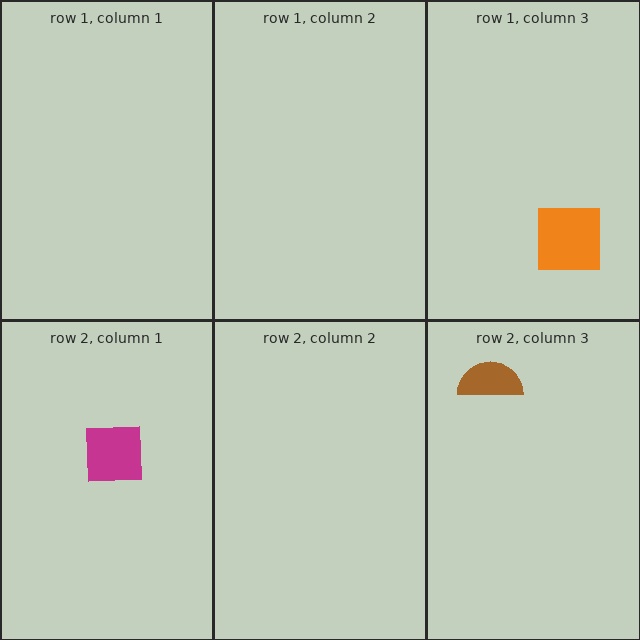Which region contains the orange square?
The row 1, column 3 region.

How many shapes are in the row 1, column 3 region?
1.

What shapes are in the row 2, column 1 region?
The magenta square.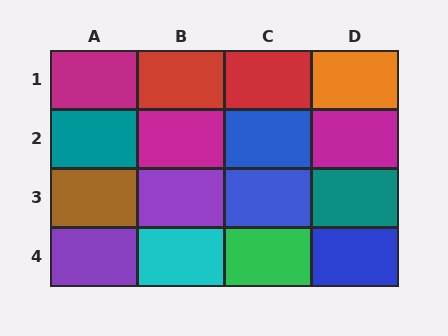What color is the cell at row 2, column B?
Magenta.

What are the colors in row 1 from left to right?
Magenta, red, red, orange.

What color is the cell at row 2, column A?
Teal.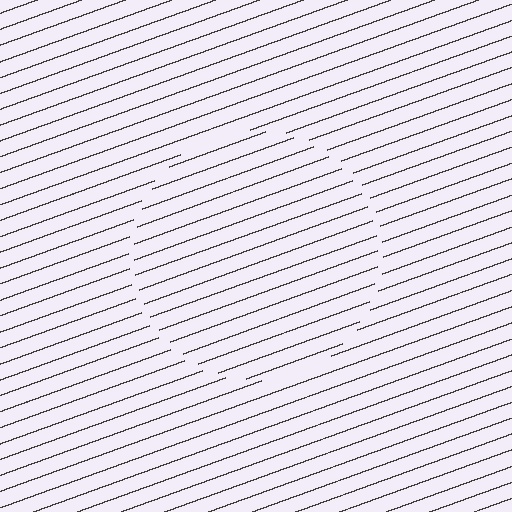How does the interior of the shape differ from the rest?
The interior of the shape contains the same grating, shifted by half a period — the contour is defined by the phase discontinuity where line-ends from the inner and outer gratings abut.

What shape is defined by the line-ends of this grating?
An illusory circle. The interior of the shape contains the same grating, shifted by half a period — the contour is defined by the phase discontinuity where line-ends from the inner and outer gratings abut.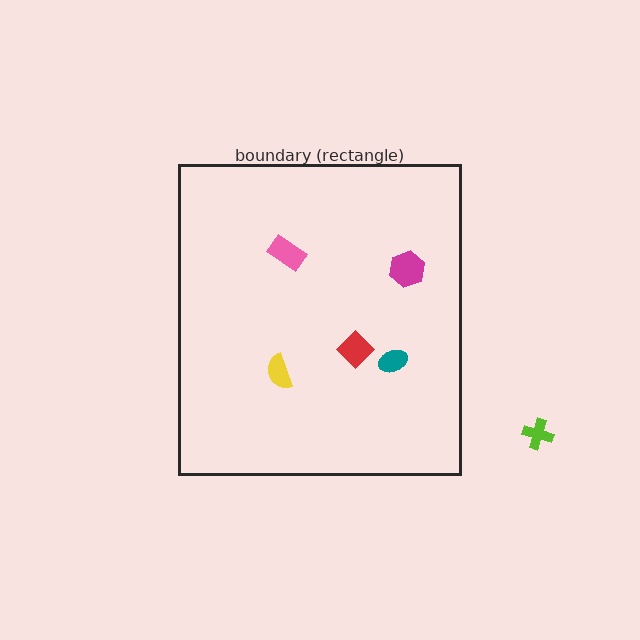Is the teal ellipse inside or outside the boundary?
Inside.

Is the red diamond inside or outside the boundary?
Inside.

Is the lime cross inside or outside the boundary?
Outside.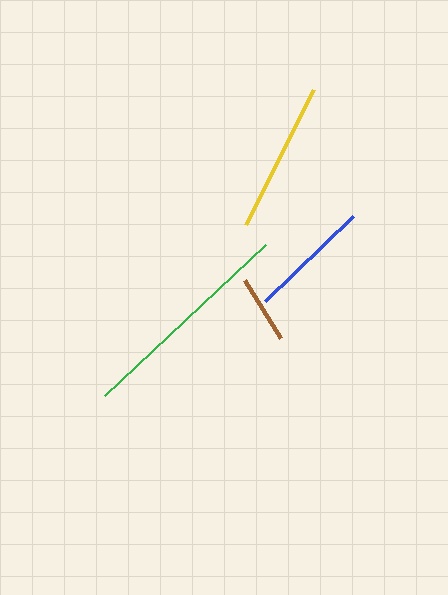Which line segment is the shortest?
The brown line is the shortest at approximately 68 pixels.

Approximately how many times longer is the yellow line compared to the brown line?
The yellow line is approximately 2.2 times the length of the brown line.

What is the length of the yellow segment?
The yellow segment is approximately 152 pixels long.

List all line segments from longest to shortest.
From longest to shortest: green, yellow, blue, brown.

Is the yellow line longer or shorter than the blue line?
The yellow line is longer than the blue line.